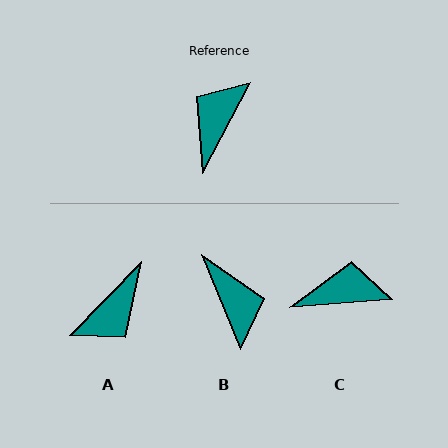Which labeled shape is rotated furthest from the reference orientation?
A, about 163 degrees away.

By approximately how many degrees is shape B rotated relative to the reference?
Approximately 130 degrees clockwise.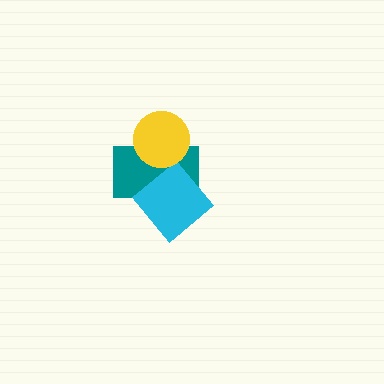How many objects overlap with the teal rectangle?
2 objects overlap with the teal rectangle.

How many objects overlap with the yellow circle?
1 object overlaps with the yellow circle.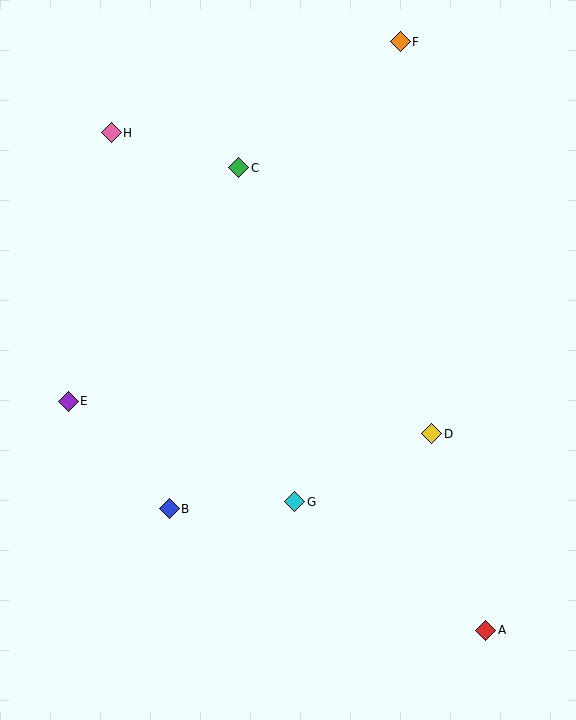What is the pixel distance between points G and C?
The distance between G and C is 339 pixels.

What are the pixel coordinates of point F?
Point F is at (400, 42).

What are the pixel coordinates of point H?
Point H is at (111, 133).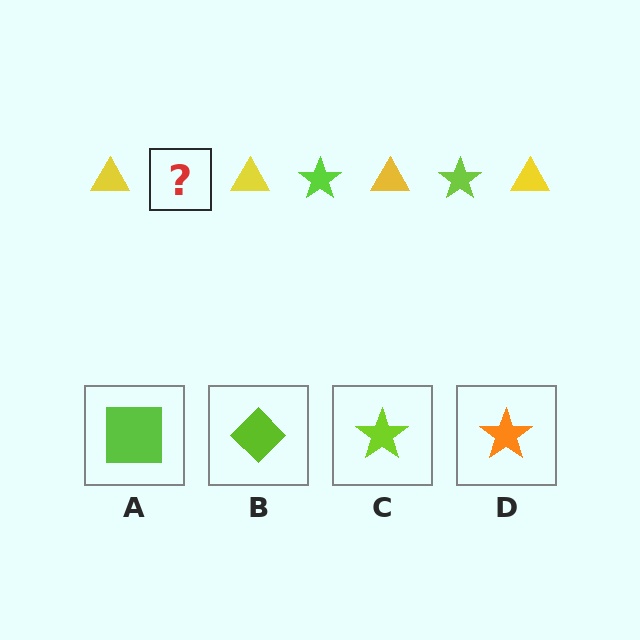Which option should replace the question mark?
Option C.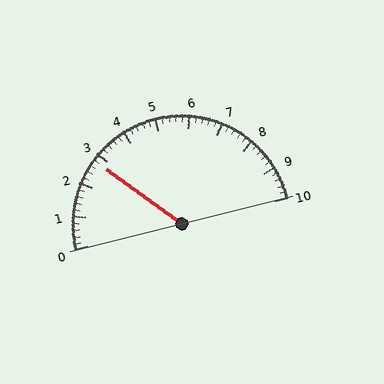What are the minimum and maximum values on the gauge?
The gauge ranges from 0 to 10.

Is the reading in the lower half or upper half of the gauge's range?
The reading is in the lower half of the range (0 to 10).